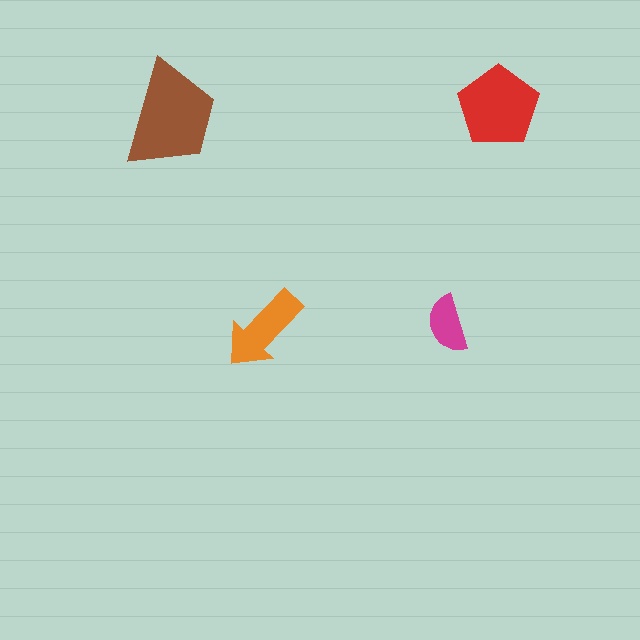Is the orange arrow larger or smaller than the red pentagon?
Smaller.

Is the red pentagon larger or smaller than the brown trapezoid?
Smaller.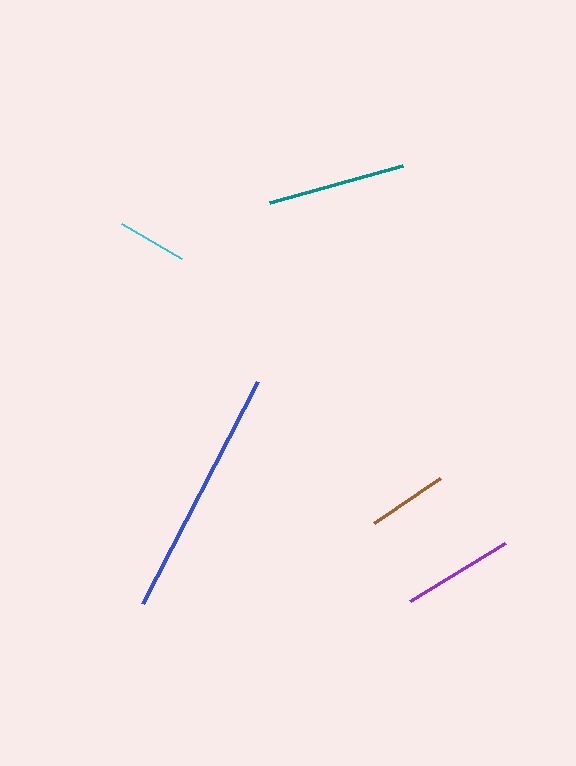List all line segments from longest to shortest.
From longest to shortest: blue, teal, purple, brown, cyan.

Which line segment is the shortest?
The cyan line is the shortest at approximately 69 pixels.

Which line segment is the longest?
The blue line is the longest at approximately 249 pixels.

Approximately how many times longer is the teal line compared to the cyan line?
The teal line is approximately 2.0 times the length of the cyan line.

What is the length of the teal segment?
The teal segment is approximately 138 pixels long.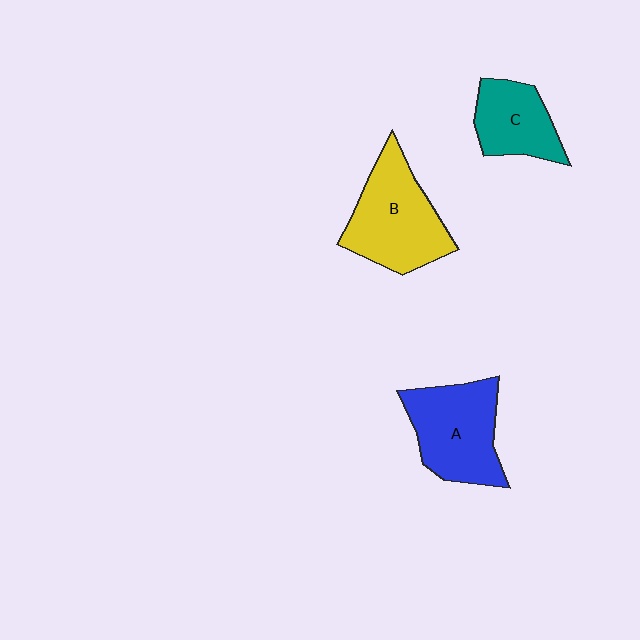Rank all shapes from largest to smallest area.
From largest to smallest: B (yellow), A (blue), C (teal).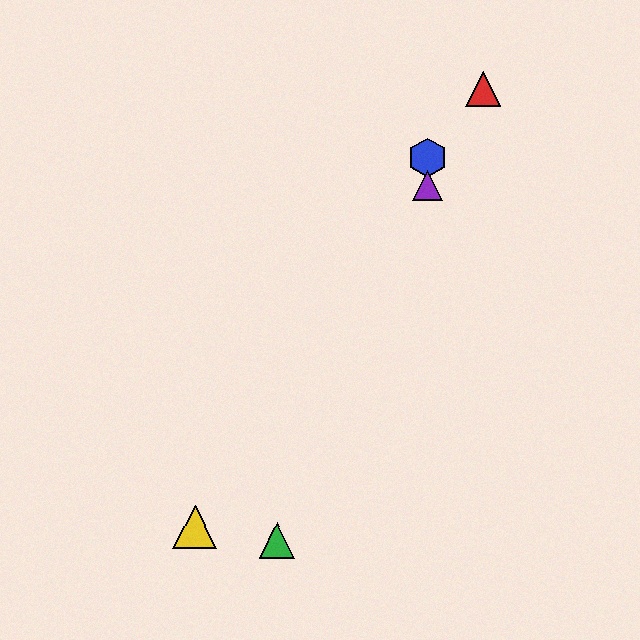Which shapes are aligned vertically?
The blue hexagon, the purple triangle are aligned vertically.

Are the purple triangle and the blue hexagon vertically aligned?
Yes, both are at x≈427.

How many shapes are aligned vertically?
2 shapes (the blue hexagon, the purple triangle) are aligned vertically.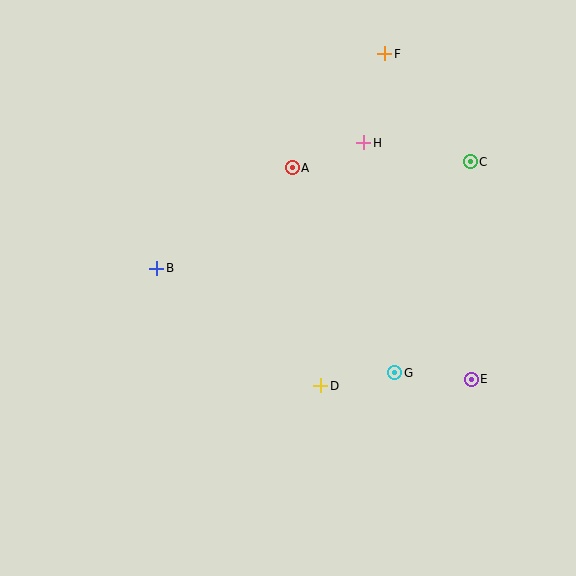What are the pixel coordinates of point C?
Point C is at (470, 162).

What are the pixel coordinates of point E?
Point E is at (471, 379).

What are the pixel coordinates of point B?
Point B is at (157, 268).